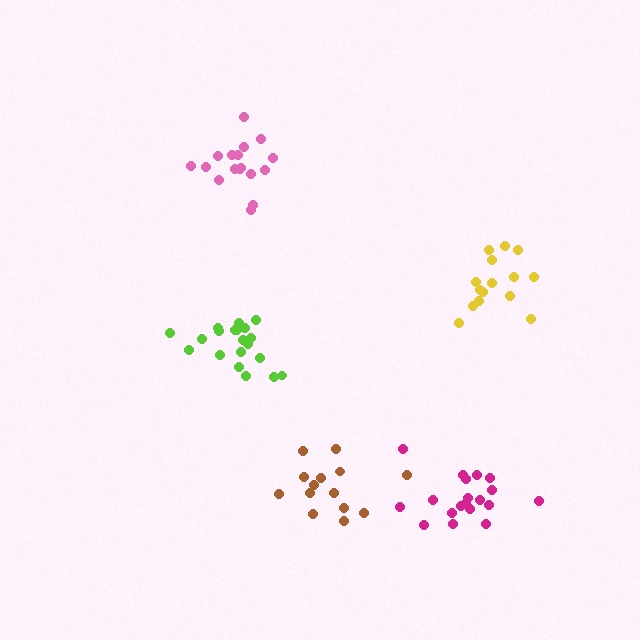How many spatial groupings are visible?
There are 5 spatial groupings.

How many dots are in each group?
Group 1: 15 dots, Group 2: 20 dots, Group 3: 14 dots, Group 4: 19 dots, Group 5: 17 dots (85 total).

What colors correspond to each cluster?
The clusters are colored: yellow, lime, brown, magenta, pink.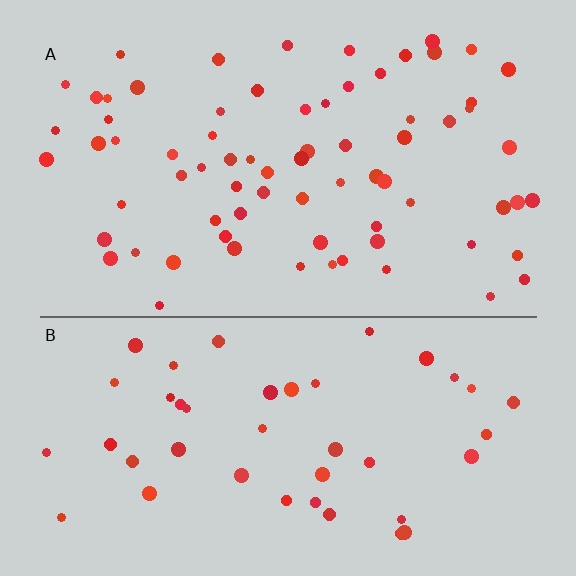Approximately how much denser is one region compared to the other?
Approximately 1.7× — region A over region B.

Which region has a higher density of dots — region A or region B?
A (the top).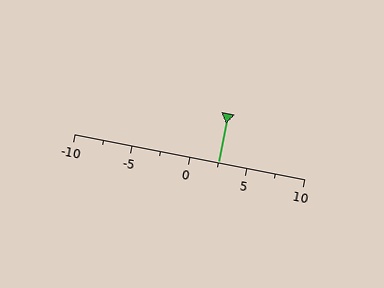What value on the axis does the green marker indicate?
The marker indicates approximately 2.5.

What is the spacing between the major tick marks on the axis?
The major ticks are spaced 5 apart.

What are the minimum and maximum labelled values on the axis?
The axis runs from -10 to 10.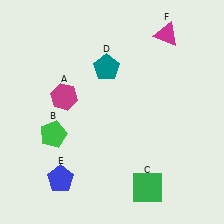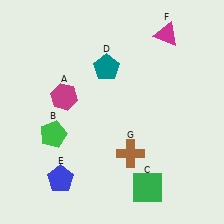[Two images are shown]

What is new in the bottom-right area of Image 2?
A brown cross (G) was added in the bottom-right area of Image 2.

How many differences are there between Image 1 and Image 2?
There is 1 difference between the two images.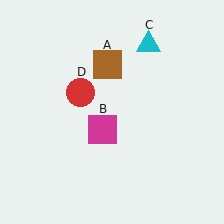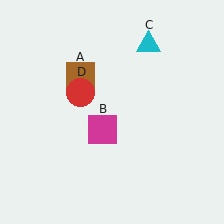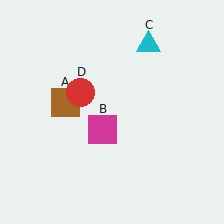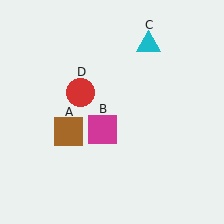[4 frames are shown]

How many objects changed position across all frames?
1 object changed position: brown square (object A).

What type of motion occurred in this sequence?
The brown square (object A) rotated counterclockwise around the center of the scene.